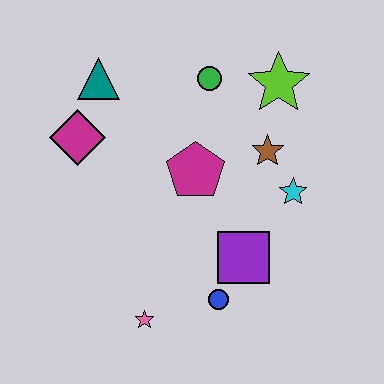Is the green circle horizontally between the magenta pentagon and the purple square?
Yes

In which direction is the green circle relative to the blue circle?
The green circle is above the blue circle.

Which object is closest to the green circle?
The lime star is closest to the green circle.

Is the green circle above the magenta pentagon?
Yes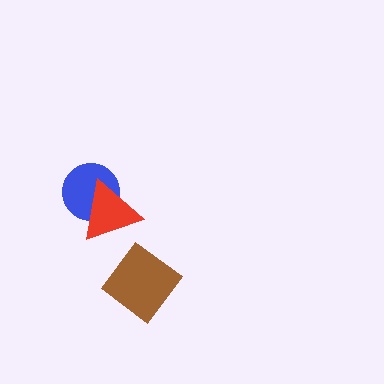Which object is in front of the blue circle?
The red triangle is in front of the blue circle.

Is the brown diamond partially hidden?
No, no other shape covers it.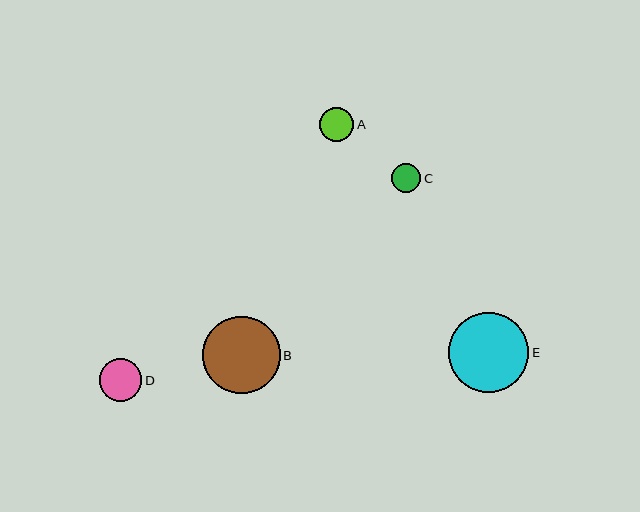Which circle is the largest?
Circle E is the largest with a size of approximately 80 pixels.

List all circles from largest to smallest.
From largest to smallest: E, B, D, A, C.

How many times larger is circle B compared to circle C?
Circle B is approximately 2.6 times the size of circle C.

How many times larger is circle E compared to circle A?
Circle E is approximately 2.4 times the size of circle A.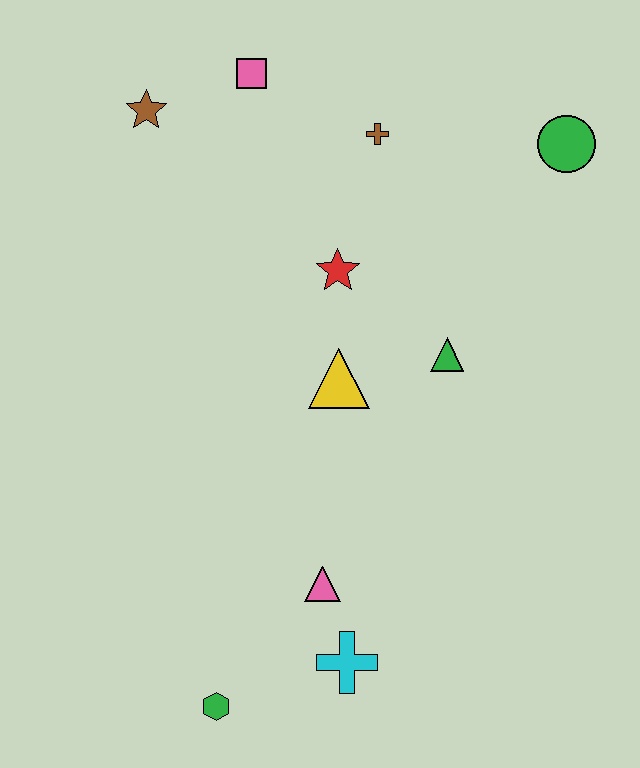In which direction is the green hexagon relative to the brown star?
The green hexagon is below the brown star.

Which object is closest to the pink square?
The brown star is closest to the pink square.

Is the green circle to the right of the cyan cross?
Yes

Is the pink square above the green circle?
Yes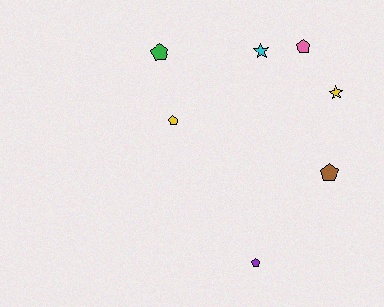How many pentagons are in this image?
There are 5 pentagons.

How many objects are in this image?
There are 7 objects.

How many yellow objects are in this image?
There are 2 yellow objects.